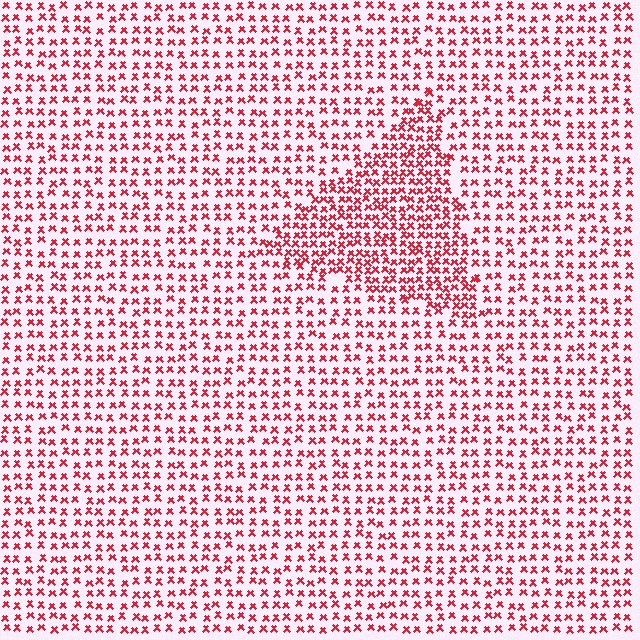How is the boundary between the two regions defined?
The boundary is defined by a change in element density (approximately 1.8x ratio). All elements are the same color, size, and shape.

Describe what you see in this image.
The image contains small red elements arranged at two different densities. A triangle-shaped region is visible where the elements are more densely packed than the surrounding area.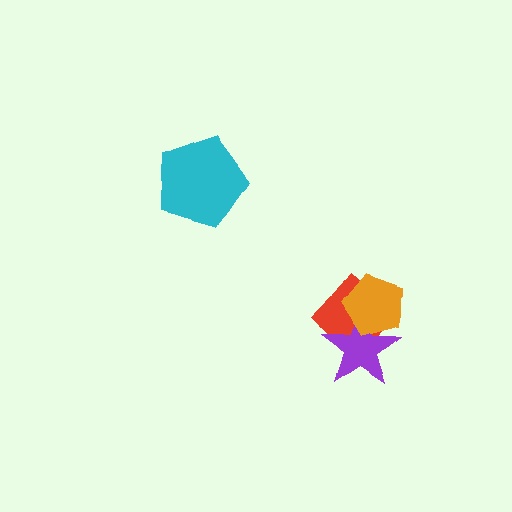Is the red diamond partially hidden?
Yes, it is partially covered by another shape.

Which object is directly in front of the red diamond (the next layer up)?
The purple star is directly in front of the red diamond.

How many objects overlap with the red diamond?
2 objects overlap with the red diamond.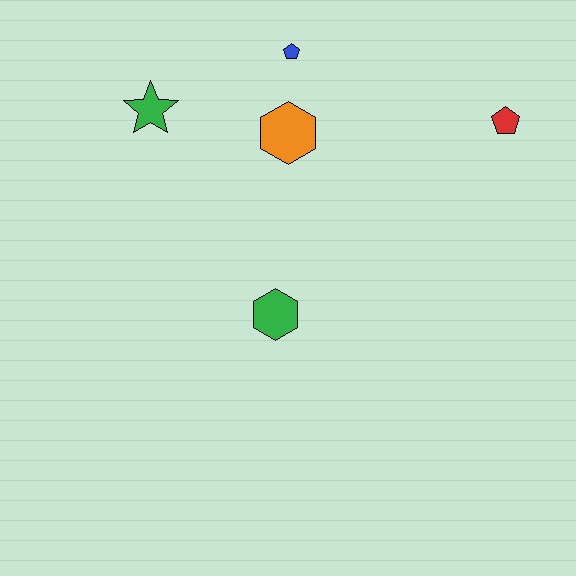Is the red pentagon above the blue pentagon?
No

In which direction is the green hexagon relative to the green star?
The green hexagon is below the green star.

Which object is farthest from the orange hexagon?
The red pentagon is farthest from the orange hexagon.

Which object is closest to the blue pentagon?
The orange hexagon is closest to the blue pentagon.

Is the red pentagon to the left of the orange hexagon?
No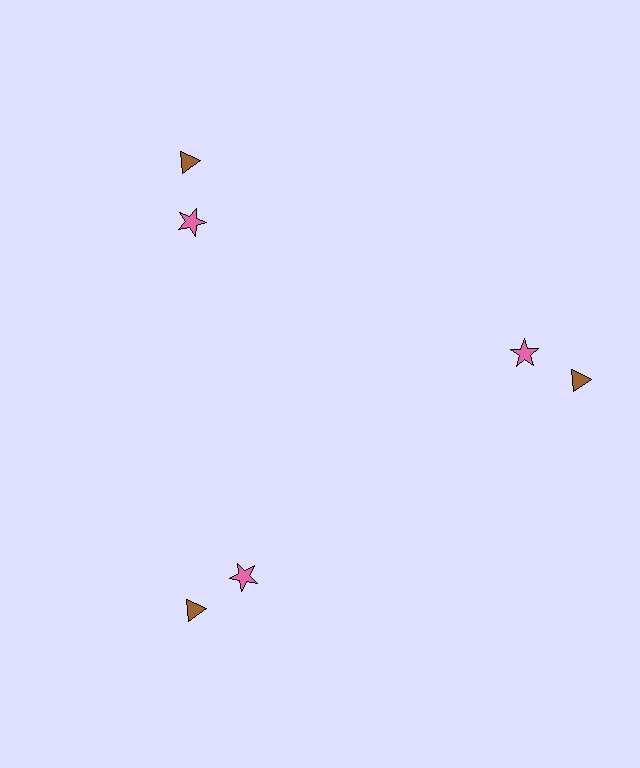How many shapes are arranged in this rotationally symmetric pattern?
There are 6 shapes, arranged in 3 groups of 2.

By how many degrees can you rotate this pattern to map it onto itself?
The pattern maps onto itself every 120 degrees of rotation.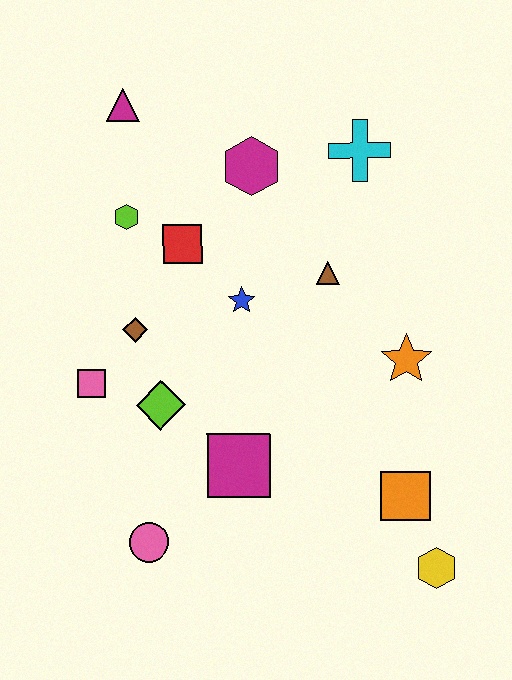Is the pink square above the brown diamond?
No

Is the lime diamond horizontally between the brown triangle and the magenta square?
No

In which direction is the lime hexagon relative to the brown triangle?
The lime hexagon is to the left of the brown triangle.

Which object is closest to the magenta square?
The lime diamond is closest to the magenta square.